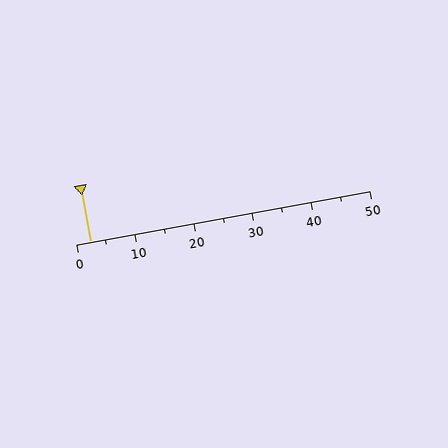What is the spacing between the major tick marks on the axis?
The major ticks are spaced 10 apart.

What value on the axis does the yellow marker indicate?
The marker indicates approximately 2.5.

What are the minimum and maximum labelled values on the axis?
The axis runs from 0 to 50.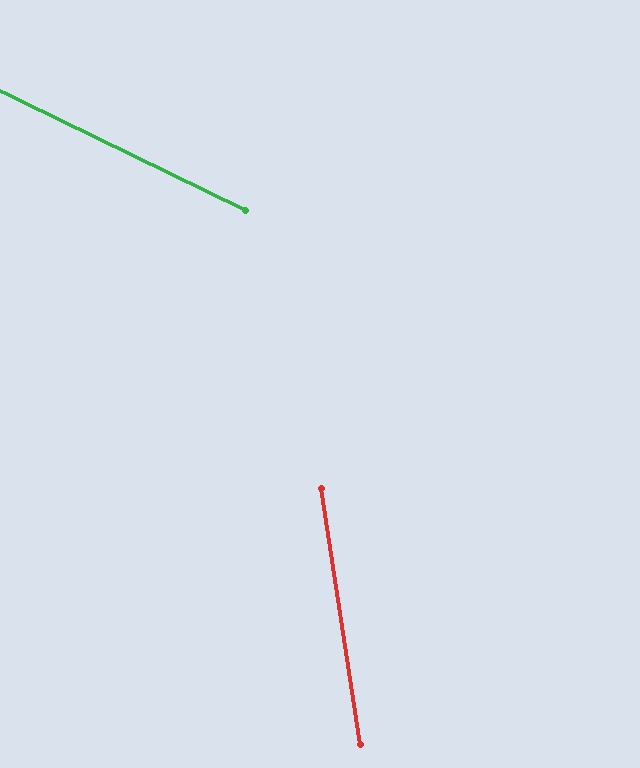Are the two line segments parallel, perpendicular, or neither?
Neither parallel nor perpendicular — they differ by about 55°.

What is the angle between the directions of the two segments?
Approximately 55 degrees.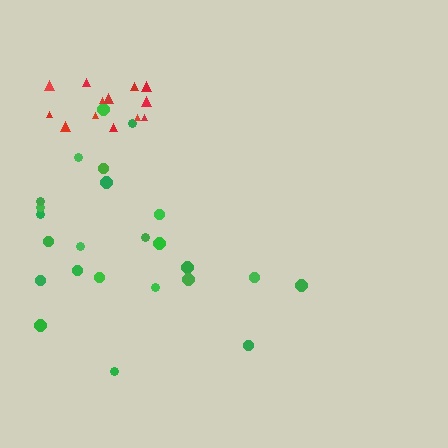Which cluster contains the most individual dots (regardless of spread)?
Green (24).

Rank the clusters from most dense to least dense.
red, green.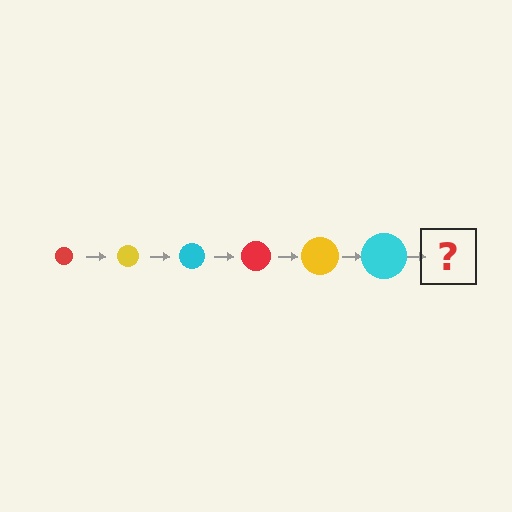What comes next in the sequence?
The next element should be a red circle, larger than the previous one.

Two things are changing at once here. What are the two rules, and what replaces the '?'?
The two rules are that the circle grows larger each step and the color cycles through red, yellow, and cyan. The '?' should be a red circle, larger than the previous one.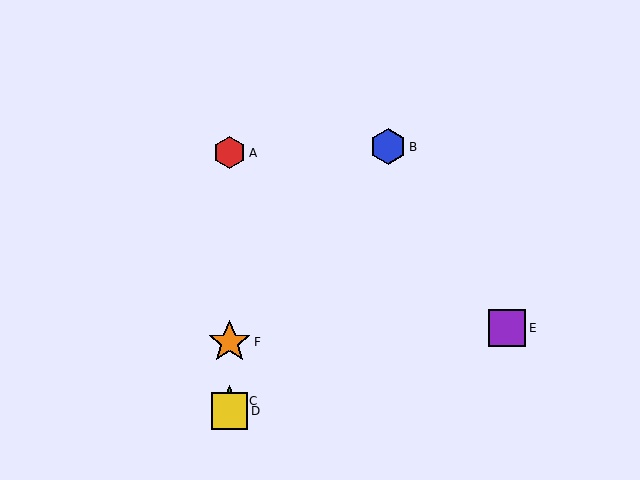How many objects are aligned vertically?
4 objects (A, C, D, F) are aligned vertically.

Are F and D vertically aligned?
Yes, both are at x≈230.